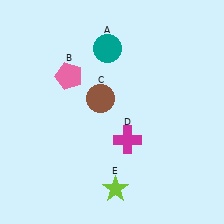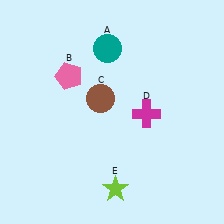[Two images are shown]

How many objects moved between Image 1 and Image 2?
1 object moved between the two images.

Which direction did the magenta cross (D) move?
The magenta cross (D) moved up.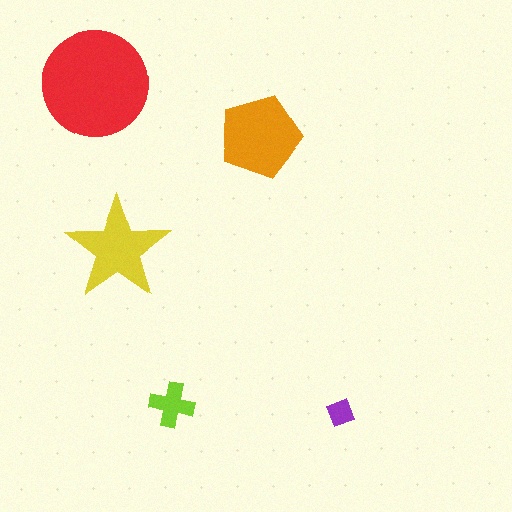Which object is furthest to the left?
The red circle is leftmost.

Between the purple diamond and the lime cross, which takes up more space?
The lime cross.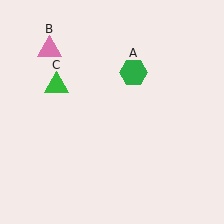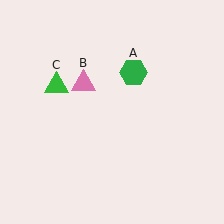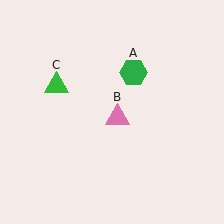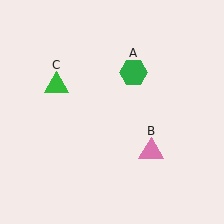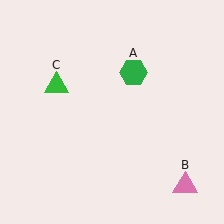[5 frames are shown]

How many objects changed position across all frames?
1 object changed position: pink triangle (object B).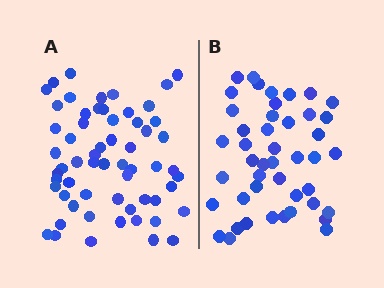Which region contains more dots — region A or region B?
Region A (the left region) has more dots.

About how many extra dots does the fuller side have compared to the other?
Region A has approximately 15 more dots than region B.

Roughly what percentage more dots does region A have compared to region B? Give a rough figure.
About 35% more.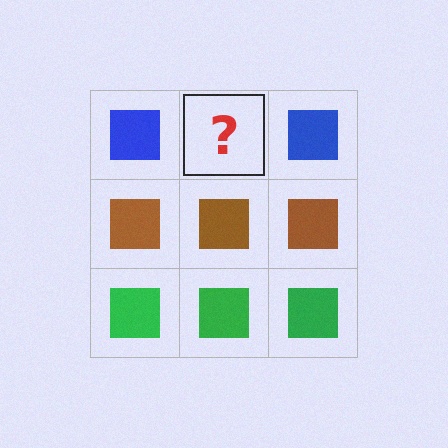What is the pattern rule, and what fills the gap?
The rule is that each row has a consistent color. The gap should be filled with a blue square.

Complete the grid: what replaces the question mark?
The question mark should be replaced with a blue square.